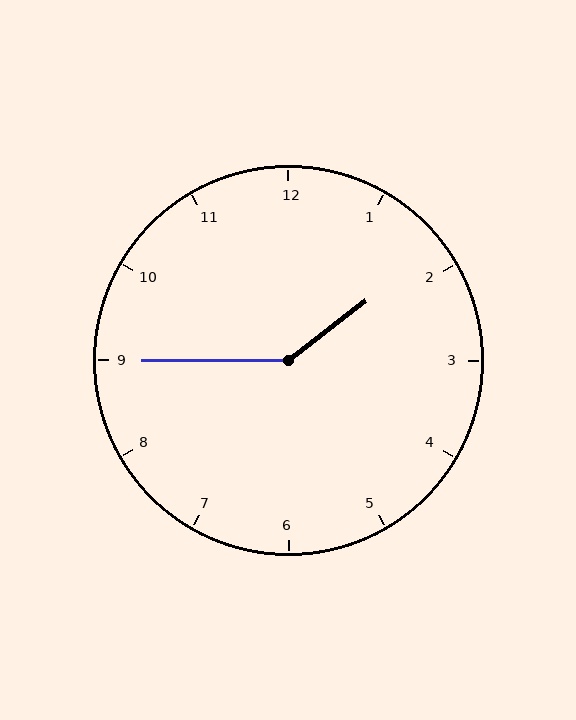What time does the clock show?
1:45.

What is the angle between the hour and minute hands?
Approximately 142 degrees.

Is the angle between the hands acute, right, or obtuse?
It is obtuse.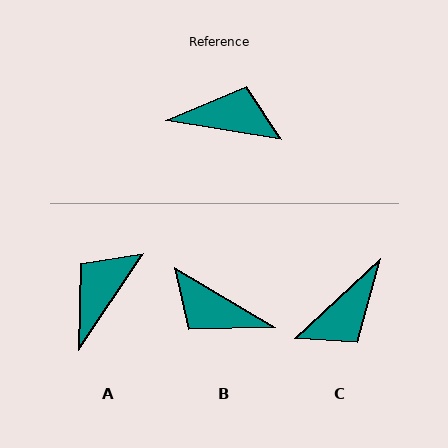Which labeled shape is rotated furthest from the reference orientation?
B, about 159 degrees away.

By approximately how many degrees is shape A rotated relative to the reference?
Approximately 66 degrees counter-clockwise.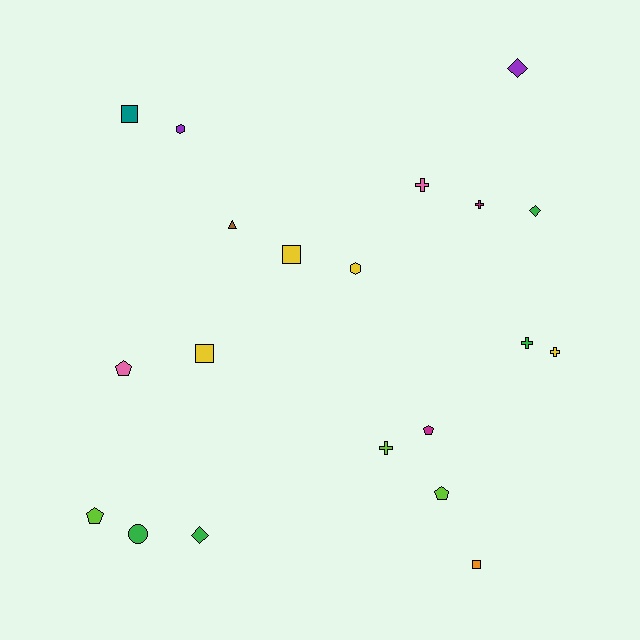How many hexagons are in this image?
There are 2 hexagons.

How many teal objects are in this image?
There is 1 teal object.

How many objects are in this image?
There are 20 objects.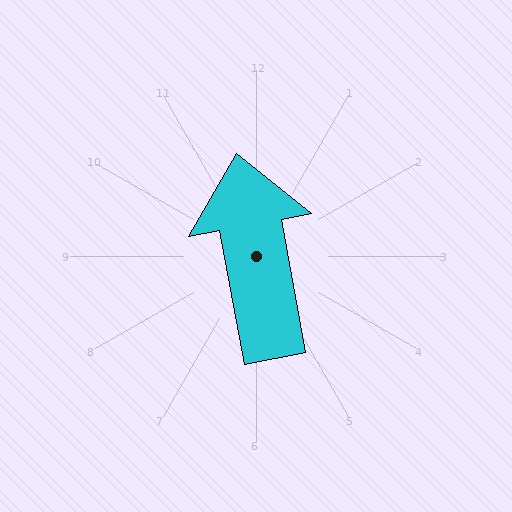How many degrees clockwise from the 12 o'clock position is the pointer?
Approximately 349 degrees.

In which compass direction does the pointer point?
North.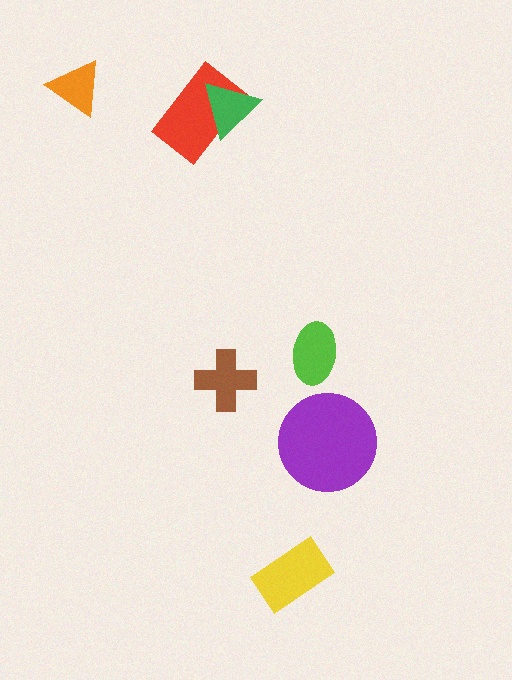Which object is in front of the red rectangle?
The green triangle is in front of the red rectangle.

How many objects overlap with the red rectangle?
1 object overlaps with the red rectangle.